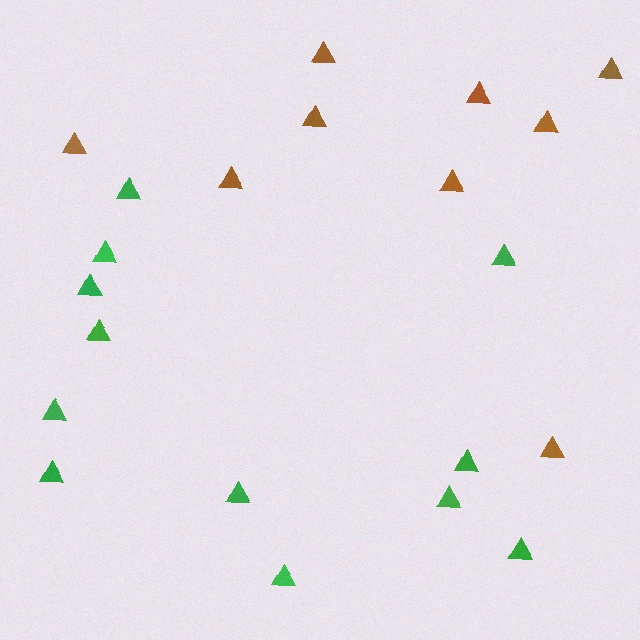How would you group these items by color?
There are 2 groups: one group of brown triangles (9) and one group of green triangles (12).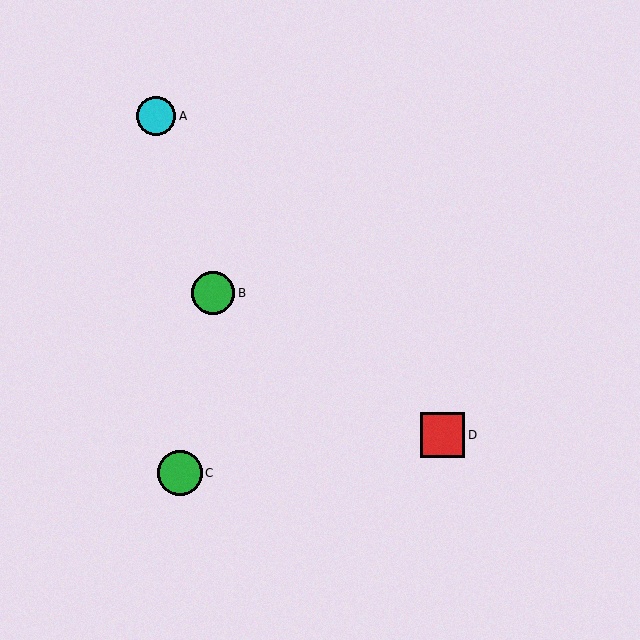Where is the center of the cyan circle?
The center of the cyan circle is at (156, 116).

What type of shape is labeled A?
Shape A is a cyan circle.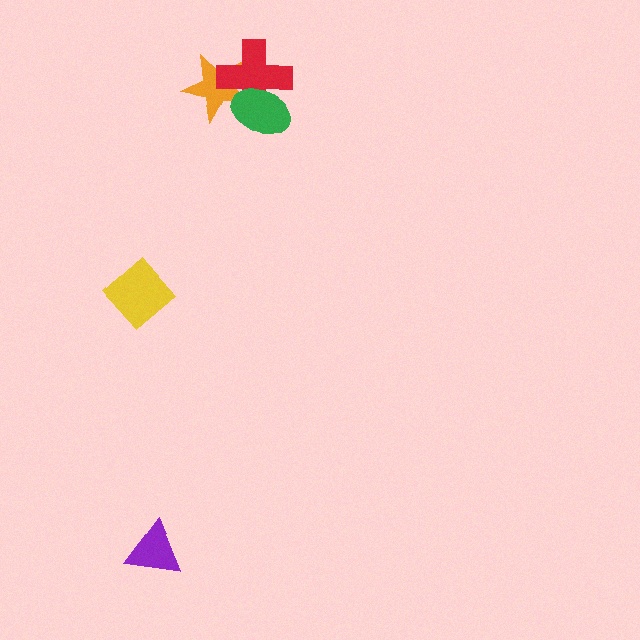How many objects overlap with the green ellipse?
2 objects overlap with the green ellipse.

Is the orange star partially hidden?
Yes, it is partially covered by another shape.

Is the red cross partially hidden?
Yes, it is partially covered by another shape.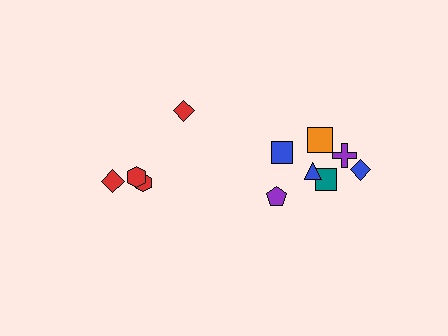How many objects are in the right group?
There are 7 objects.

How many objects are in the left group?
There are 4 objects.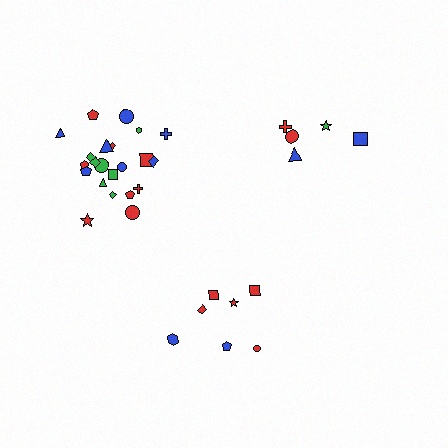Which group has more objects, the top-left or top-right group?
The top-left group.